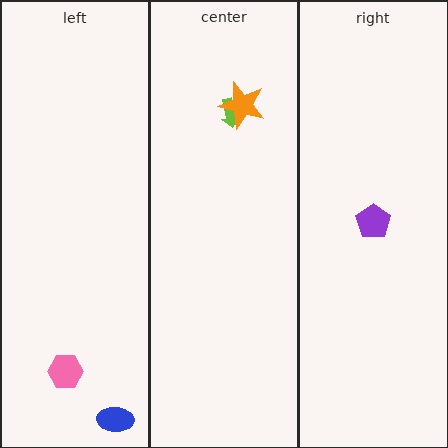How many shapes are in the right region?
1.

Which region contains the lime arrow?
The center region.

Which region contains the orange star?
The center region.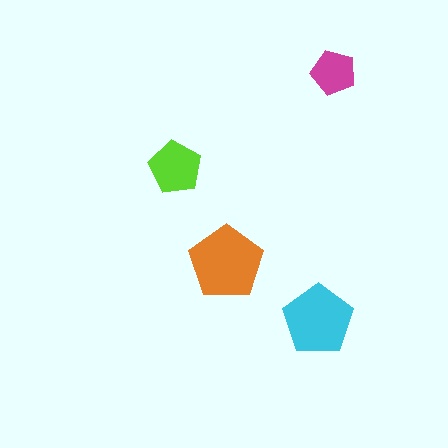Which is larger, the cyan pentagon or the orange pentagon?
The orange one.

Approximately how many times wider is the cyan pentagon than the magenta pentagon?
About 1.5 times wider.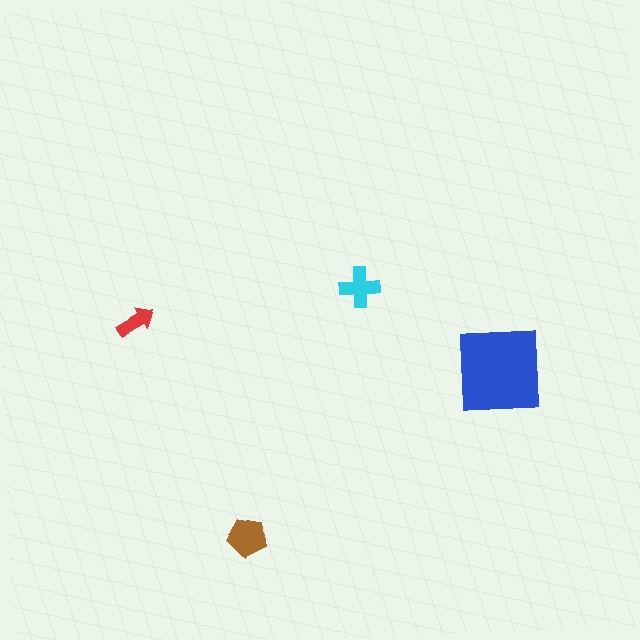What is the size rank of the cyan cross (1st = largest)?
3rd.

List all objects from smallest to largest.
The red arrow, the cyan cross, the brown pentagon, the blue square.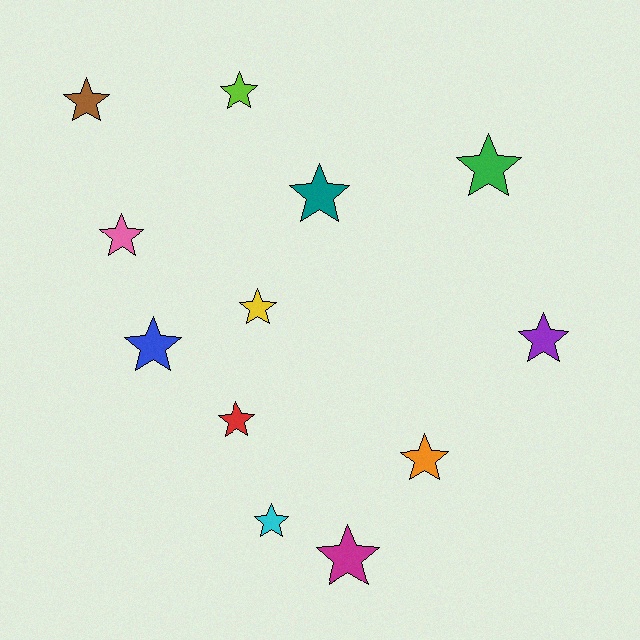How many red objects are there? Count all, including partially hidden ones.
There is 1 red object.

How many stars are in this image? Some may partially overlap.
There are 12 stars.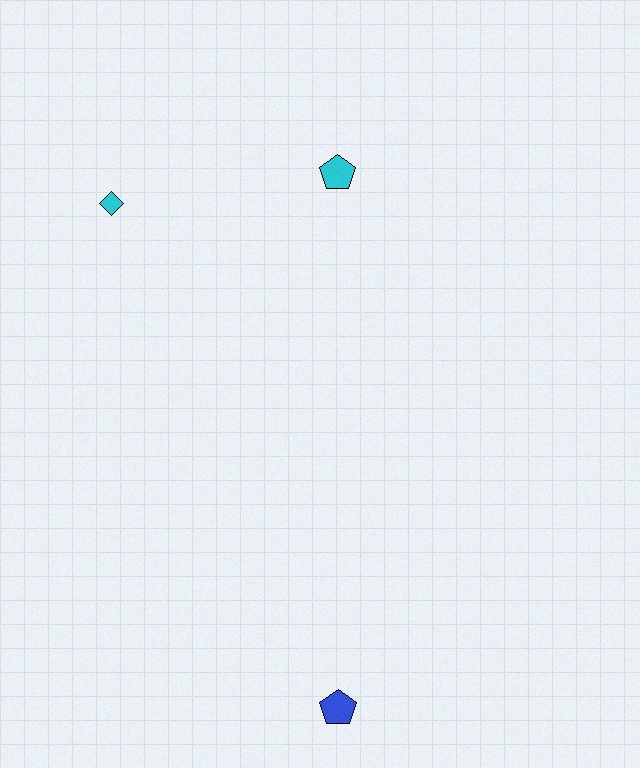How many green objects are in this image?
There are no green objects.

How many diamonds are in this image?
There is 1 diamond.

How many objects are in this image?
There are 3 objects.